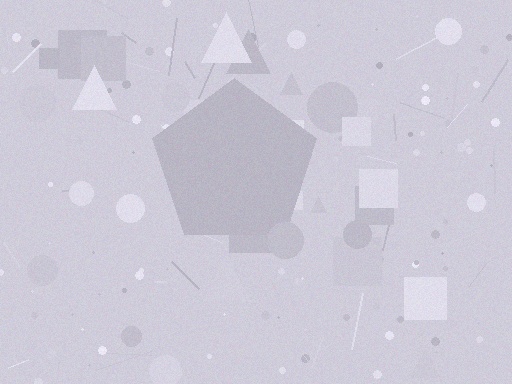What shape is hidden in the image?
A pentagon is hidden in the image.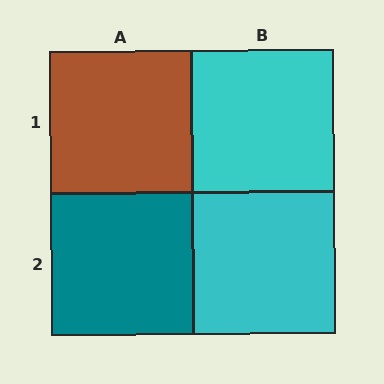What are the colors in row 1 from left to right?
Brown, cyan.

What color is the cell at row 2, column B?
Cyan.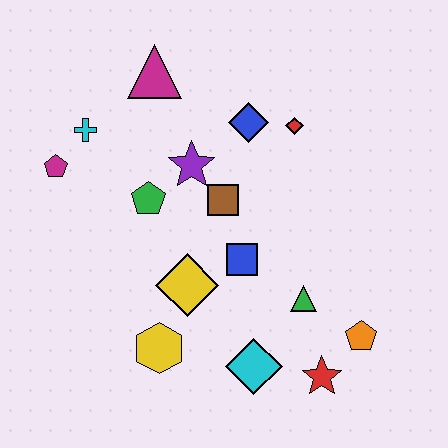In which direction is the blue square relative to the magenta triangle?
The blue square is below the magenta triangle.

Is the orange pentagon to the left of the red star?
No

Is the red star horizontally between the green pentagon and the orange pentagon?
Yes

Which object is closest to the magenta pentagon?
The cyan cross is closest to the magenta pentagon.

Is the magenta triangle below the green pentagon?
No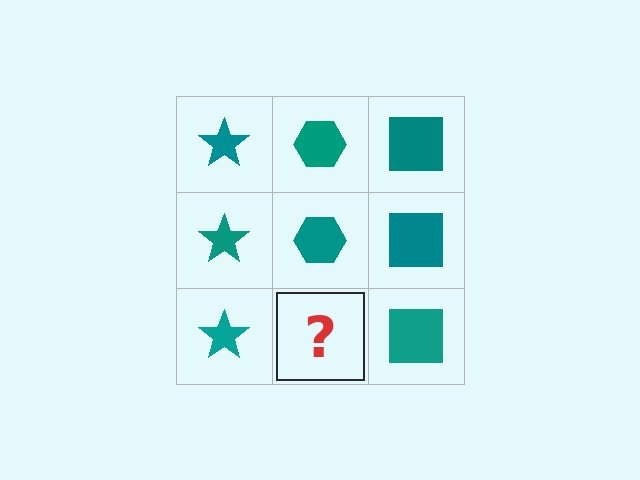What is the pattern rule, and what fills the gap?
The rule is that each column has a consistent shape. The gap should be filled with a teal hexagon.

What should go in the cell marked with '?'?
The missing cell should contain a teal hexagon.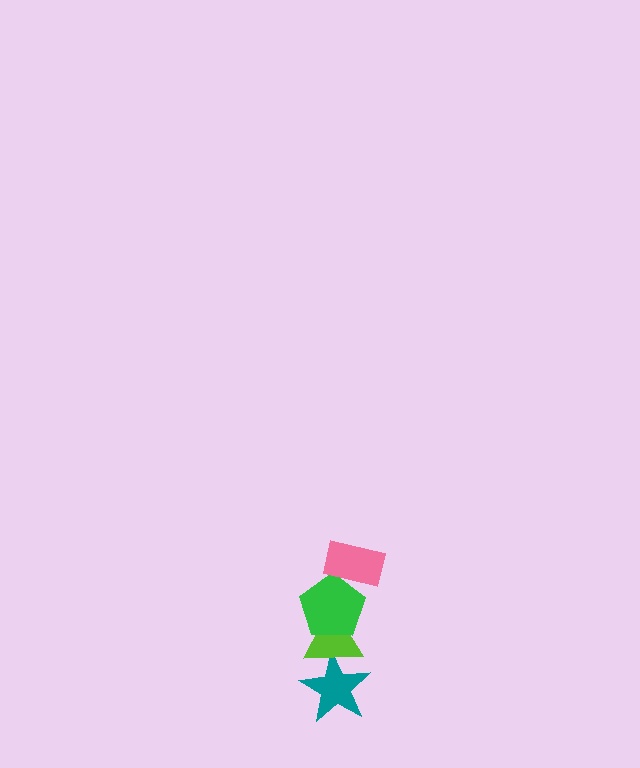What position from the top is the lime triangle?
The lime triangle is 3rd from the top.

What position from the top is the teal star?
The teal star is 4th from the top.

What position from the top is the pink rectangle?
The pink rectangle is 1st from the top.